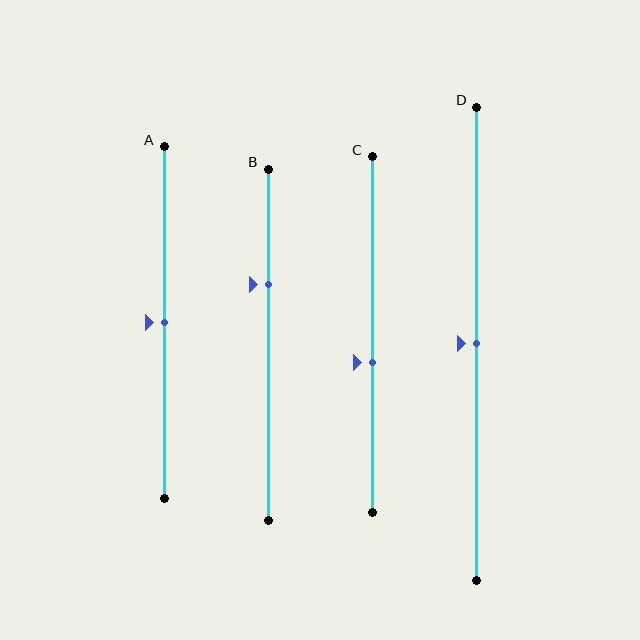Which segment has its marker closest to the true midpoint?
Segment A has its marker closest to the true midpoint.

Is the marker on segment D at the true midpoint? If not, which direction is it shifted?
Yes, the marker on segment D is at the true midpoint.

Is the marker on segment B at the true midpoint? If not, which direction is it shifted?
No, the marker on segment B is shifted upward by about 17% of the segment length.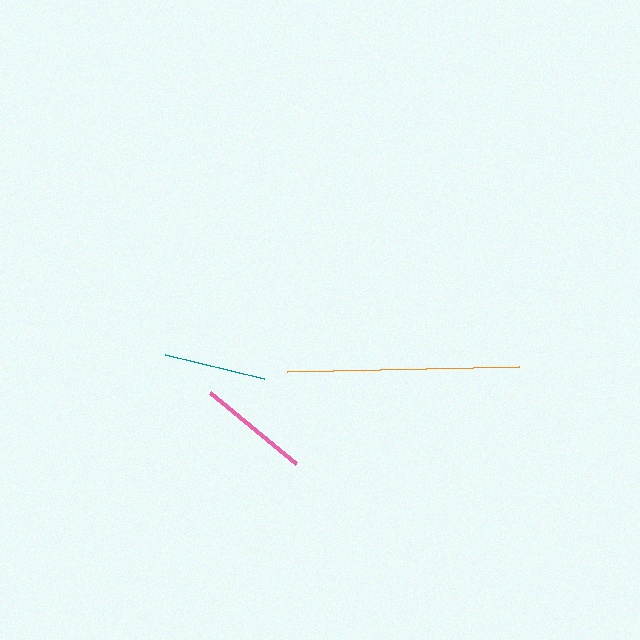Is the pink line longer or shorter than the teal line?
The pink line is longer than the teal line.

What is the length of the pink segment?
The pink segment is approximately 111 pixels long.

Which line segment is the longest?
The orange line is the longest at approximately 232 pixels.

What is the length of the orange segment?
The orange segment is approximately 232 pixels long.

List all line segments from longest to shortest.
From longest to shortest: orange, pink, teal.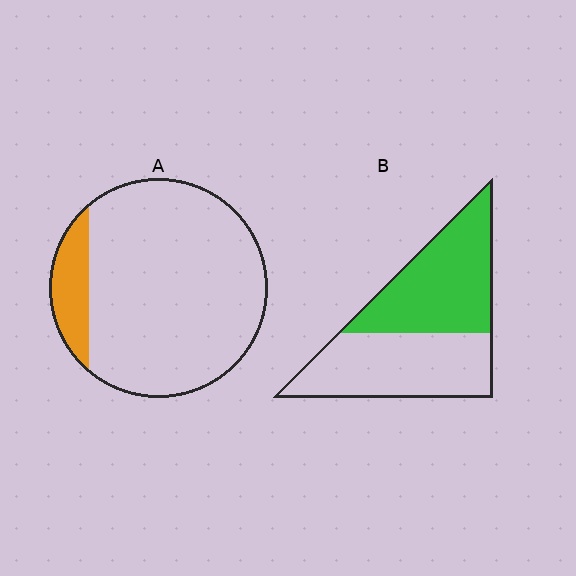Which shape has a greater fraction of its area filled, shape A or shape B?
Shape B.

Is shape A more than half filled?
No.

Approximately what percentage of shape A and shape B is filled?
A is approximately 10% and B is approximately 50%.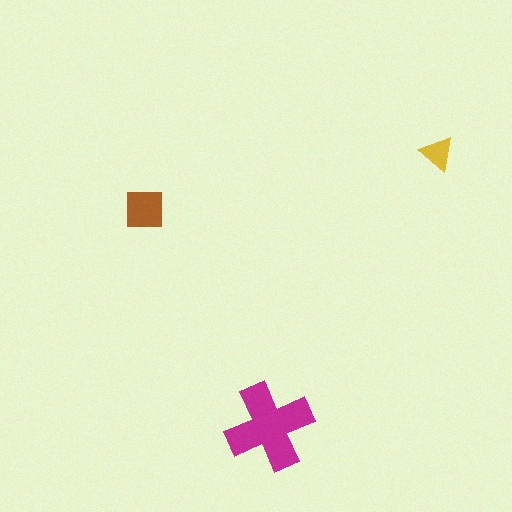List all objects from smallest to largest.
The yellow triangle, the brown square, the magenta cross.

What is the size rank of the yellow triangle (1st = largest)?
3rd.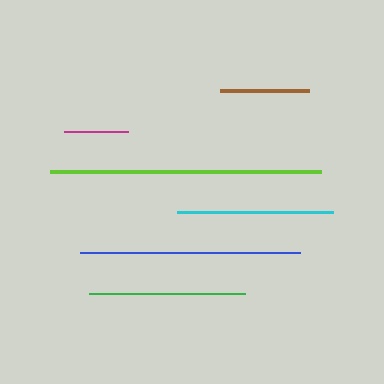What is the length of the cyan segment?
The cyan segment is approximately 156 pixels long.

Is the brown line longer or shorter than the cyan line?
The cyan line is longer than the brown line.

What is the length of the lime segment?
The lime segment is approximately 271 pixels long.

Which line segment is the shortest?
The magenta line is the shortest at approximately 64 pixels.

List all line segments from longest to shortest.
From longest to shortest: lime, blue, green, cyan, brown, magenta.